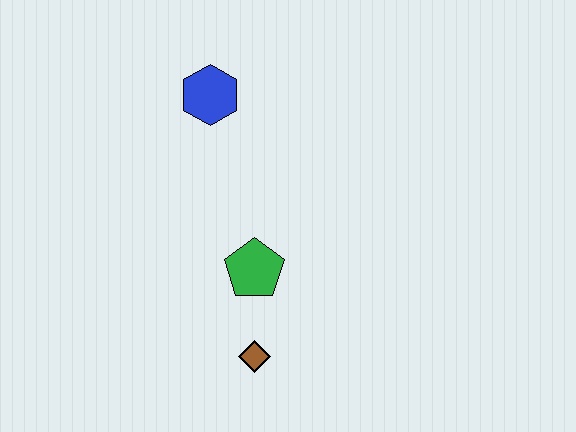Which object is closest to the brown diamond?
The green pentagon is closest to the brown diamond.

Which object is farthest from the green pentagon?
The blue hexagon is farthest from the green pentagon.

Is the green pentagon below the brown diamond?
No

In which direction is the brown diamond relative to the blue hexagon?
The brown diamond is below the blue hexagon.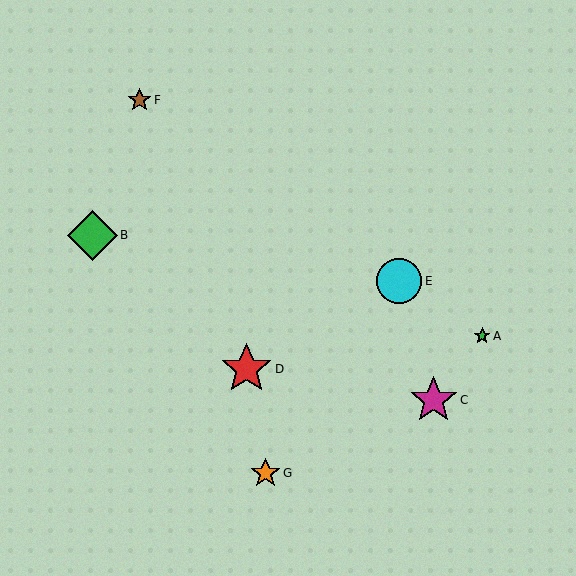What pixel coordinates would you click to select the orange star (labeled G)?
Click at (265, 473) to select the orange star G.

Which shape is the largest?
The red star (labeled D) is the largest.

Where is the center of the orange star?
The center of the orange star is at (265, 473).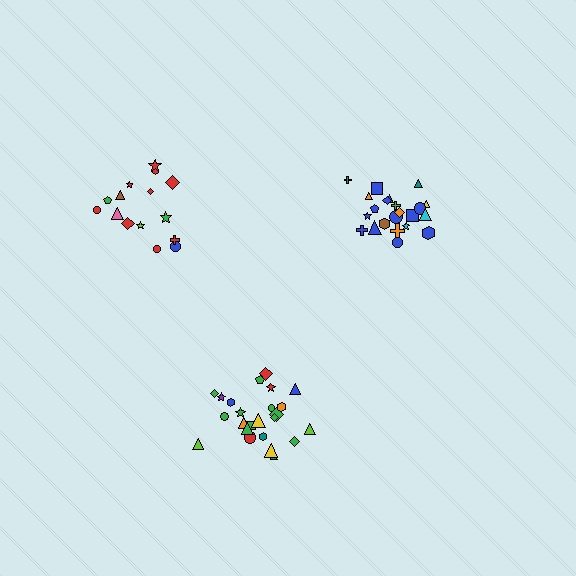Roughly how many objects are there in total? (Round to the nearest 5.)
Roughly 60 objects in total.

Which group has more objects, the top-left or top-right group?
The top-right group.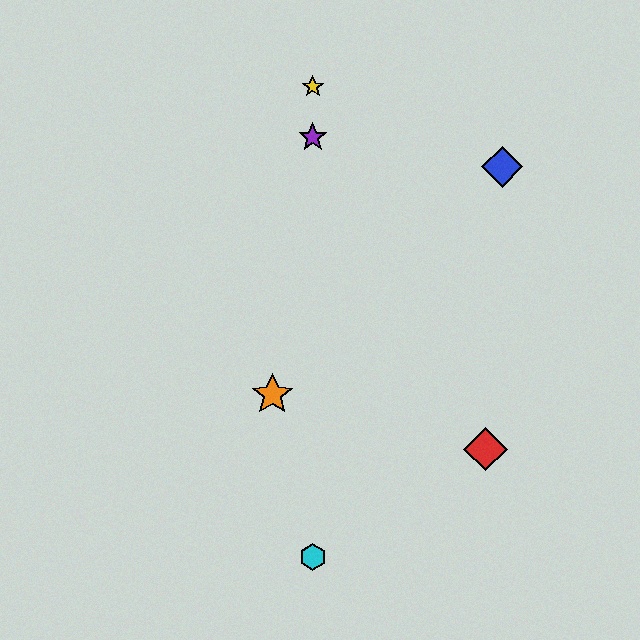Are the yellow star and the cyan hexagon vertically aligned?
Yes, both are at x≈313.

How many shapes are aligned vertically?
4 shapes (the green hexagon, the yellow star, the purple star, the cyan hexagon) are aligned vertically.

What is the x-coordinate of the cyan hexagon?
The cyan hexagon is at x≈313.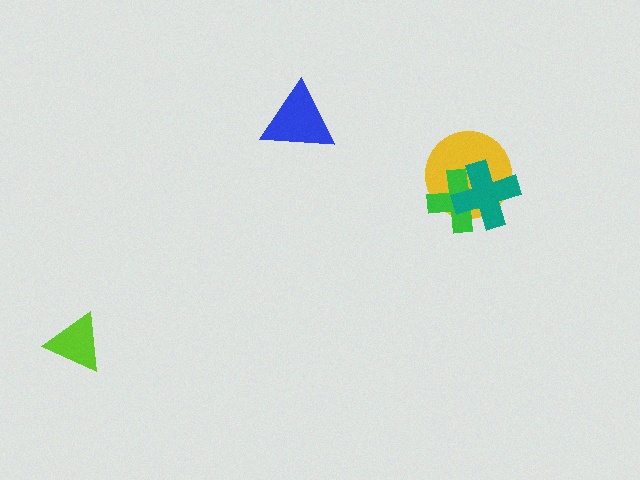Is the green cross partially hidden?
Yes, it is partially covered by another shape.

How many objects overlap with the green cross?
2 objects overlap with the green cross.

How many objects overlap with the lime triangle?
0 objects overlap with the lime triangle.